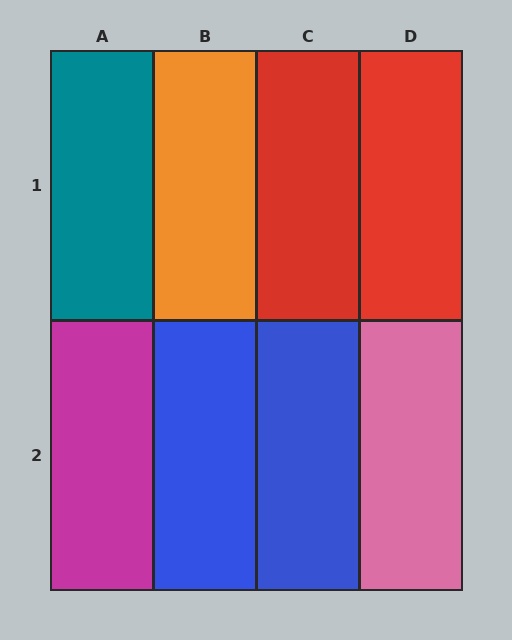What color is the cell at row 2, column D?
Pink.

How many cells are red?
2 cells are red.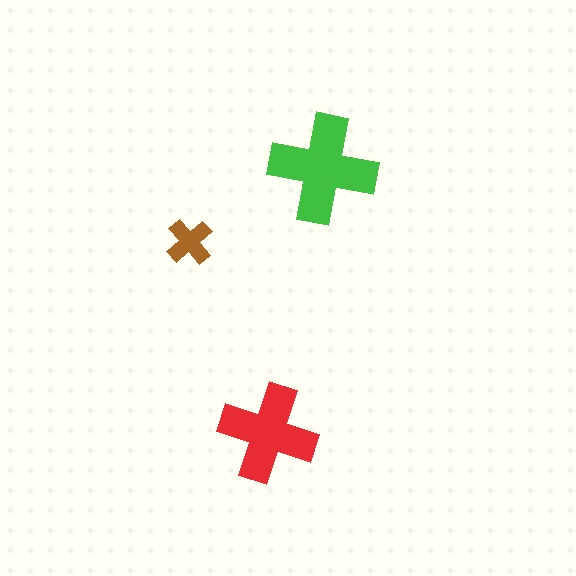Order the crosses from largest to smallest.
the green one, the red one, the brown one.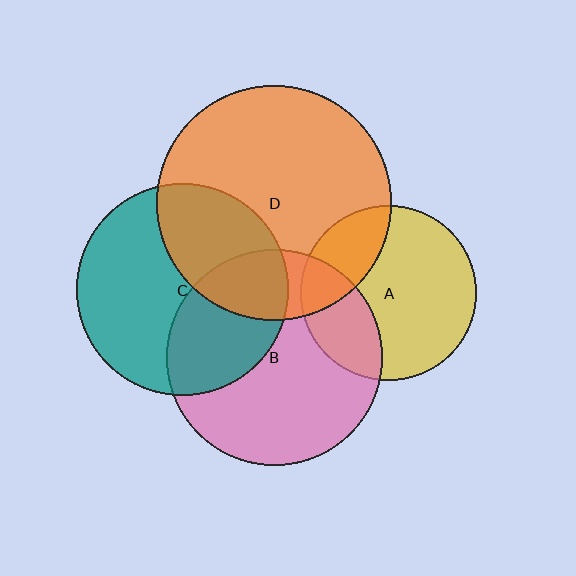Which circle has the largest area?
Circle D (orange).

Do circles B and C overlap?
Yes.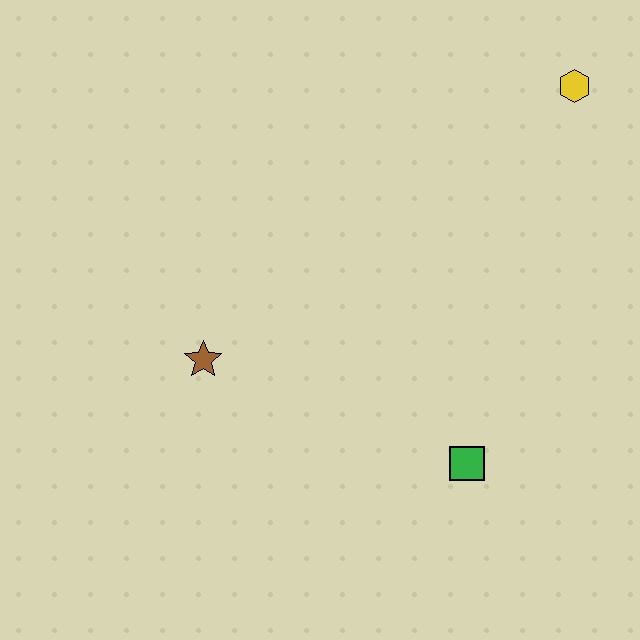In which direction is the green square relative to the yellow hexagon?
The green square is below the yellow hexagon.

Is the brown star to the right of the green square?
No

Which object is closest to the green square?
The brown star is closest to the green square.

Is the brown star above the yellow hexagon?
No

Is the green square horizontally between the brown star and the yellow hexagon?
Yes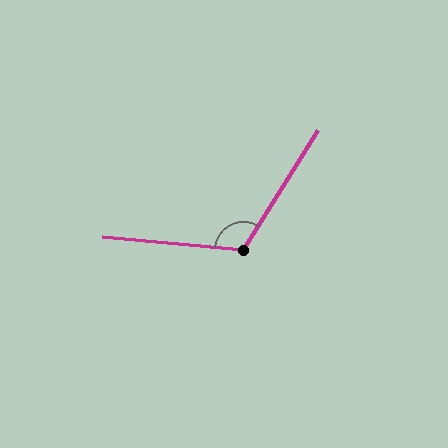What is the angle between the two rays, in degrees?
Approximately 116 degrees.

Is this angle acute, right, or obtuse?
It is obtuse.